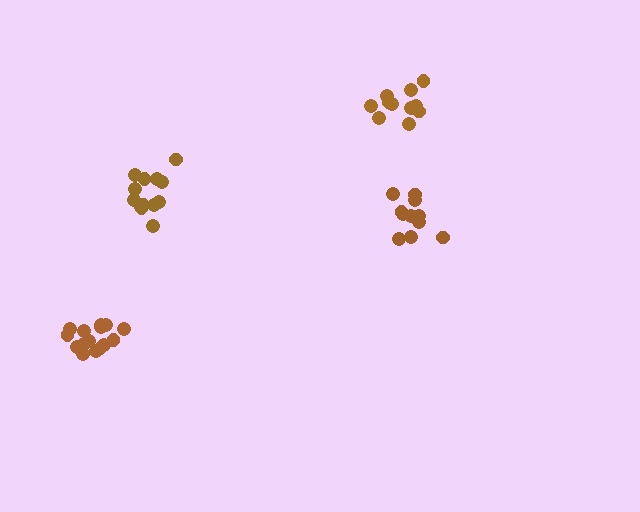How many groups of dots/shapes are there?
There are 4 groups.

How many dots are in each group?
Group 1: 11 dots, Group 2: 15 dots, Group 3: 13 dots, Group 4: 11 dots (50 total).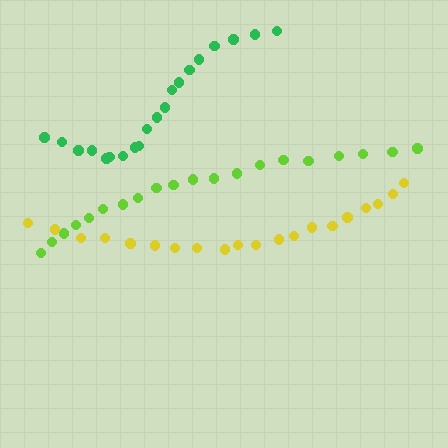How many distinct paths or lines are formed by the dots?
There are 3 distinct paths.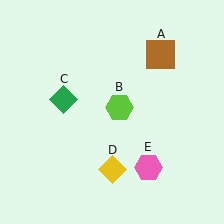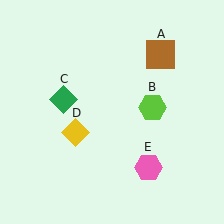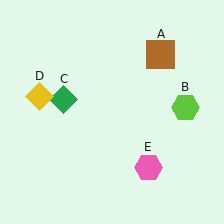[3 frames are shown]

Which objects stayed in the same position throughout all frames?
Brown square (object A) and green diamond (object C) and pink hexagon (object E) remained stationary.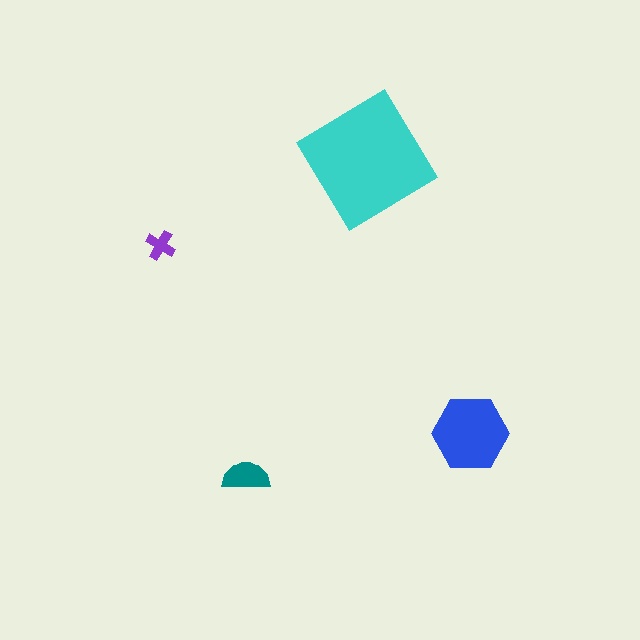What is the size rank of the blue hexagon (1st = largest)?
2nd.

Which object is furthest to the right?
The blue hexagon is rightmost.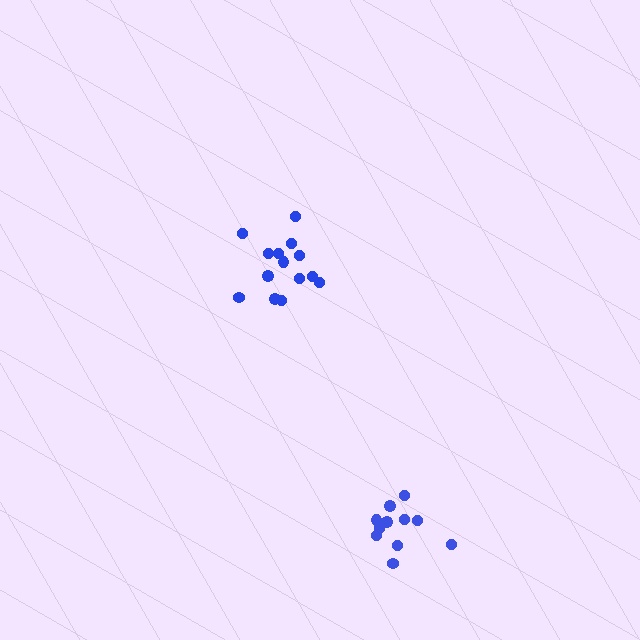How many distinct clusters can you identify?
There are 2 distinct clusters.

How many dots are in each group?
Group 1: 14 dots, Group 2: 11 dots (25 total).